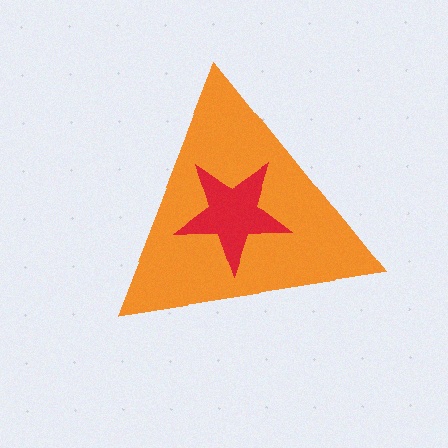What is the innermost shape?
The red star.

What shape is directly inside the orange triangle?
The red star.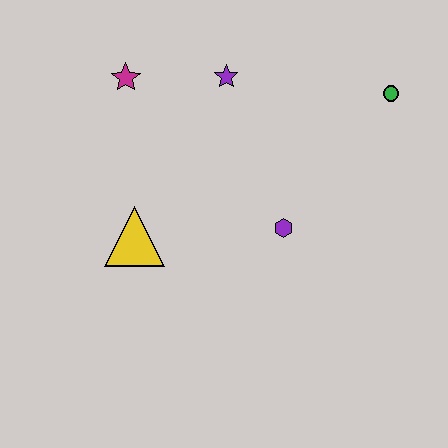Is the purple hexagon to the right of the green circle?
No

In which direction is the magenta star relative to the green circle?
The magenta star is to the left of the green circle.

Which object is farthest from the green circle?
The yellow triangle is farthest from the green circle.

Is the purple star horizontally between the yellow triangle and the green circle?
Yes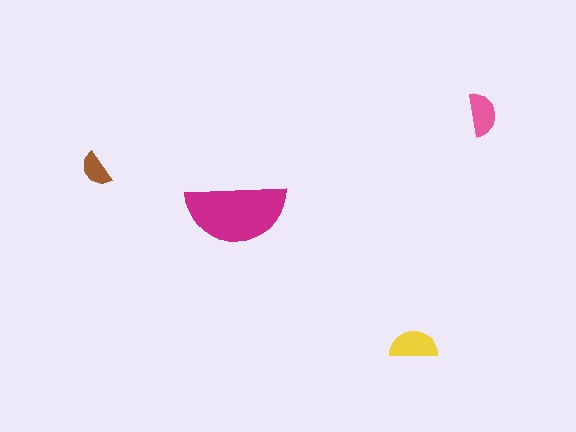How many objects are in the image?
There are 4 objects in the image.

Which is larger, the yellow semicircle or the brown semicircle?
The yellow one.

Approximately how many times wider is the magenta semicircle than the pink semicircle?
About 2.5 times wider.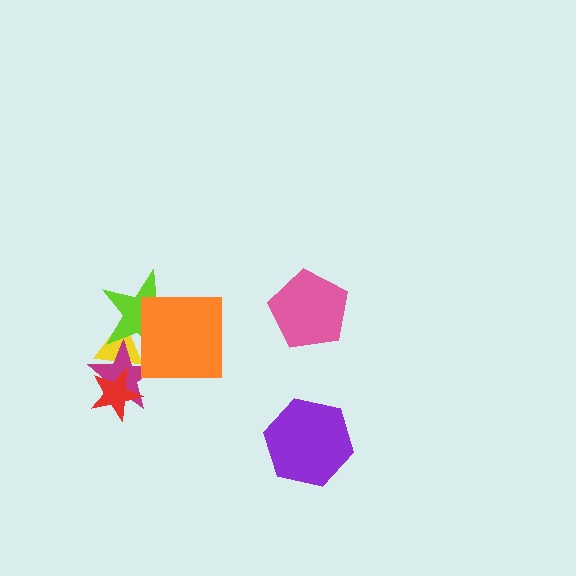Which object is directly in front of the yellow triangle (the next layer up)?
The lime star is directly in front of the yellow triangle.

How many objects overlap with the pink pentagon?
0 objects overlap with the pink pentagon.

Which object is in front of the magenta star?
The red star is in front of the magenta star.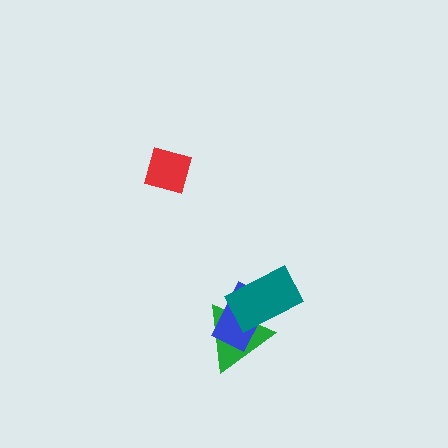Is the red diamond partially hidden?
No, no other shape covers it.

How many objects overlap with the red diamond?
0 objects overlap with the red diamond.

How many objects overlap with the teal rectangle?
2 objects overlap with the teal rectangle.